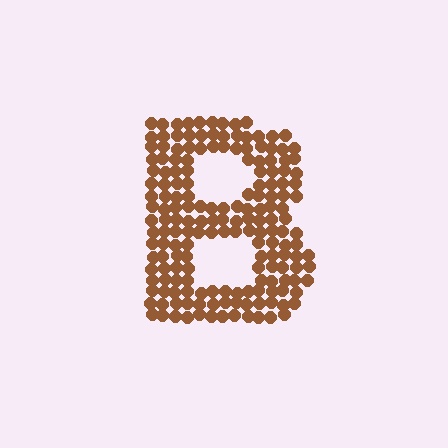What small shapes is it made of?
It is made of small circles.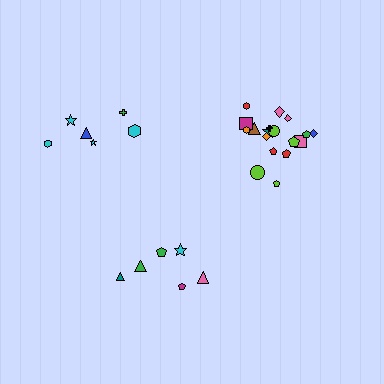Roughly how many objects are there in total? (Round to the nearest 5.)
Roughly 30 objects in total.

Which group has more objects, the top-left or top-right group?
The top-right group.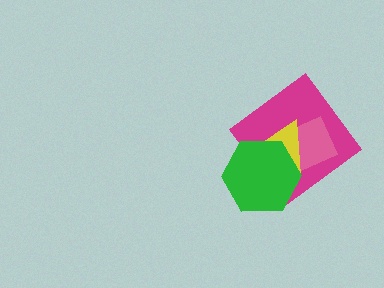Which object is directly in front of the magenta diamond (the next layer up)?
The pink diamond is directly in front of the magenta diamond.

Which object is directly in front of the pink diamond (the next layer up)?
The yellow triangle is directly in front of the pink diamond.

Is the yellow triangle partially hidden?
Yes, it is partially covered by another shape.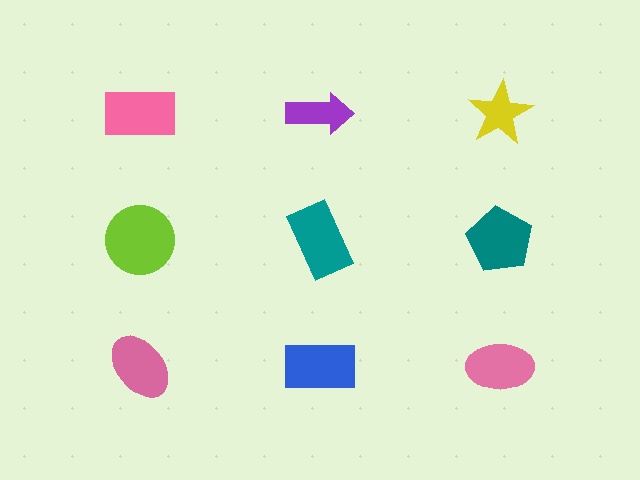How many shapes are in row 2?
3 shapes.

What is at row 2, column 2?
A teal rectangle.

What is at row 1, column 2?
A purple arrow.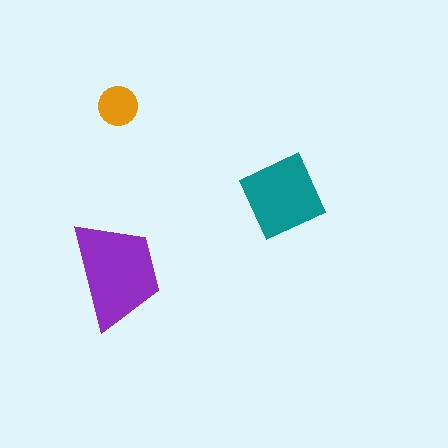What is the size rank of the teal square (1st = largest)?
2nd.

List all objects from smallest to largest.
The orange circle, the teal square, the purple trapezoid.